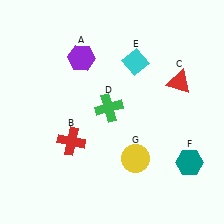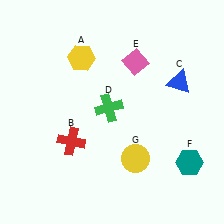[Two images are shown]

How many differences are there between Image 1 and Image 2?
There are 3 differences between the two images.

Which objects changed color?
A changed from purple to yellow. C changed from red to blue. E changed from cyan to pink.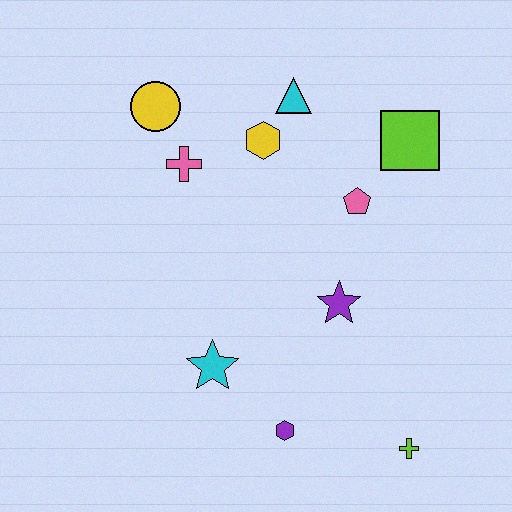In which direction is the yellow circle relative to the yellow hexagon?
The yellow circle is to the left of the yellow hexagon.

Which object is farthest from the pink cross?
The lime cross is farthest from the pink cross.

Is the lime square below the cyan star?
No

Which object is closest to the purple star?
The pink pentagon is closest to the purple star.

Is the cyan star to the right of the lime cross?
No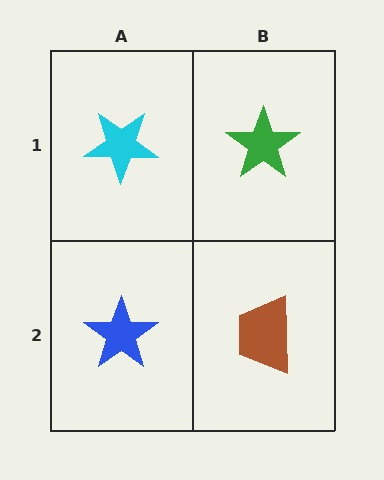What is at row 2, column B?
A brown trapezoid.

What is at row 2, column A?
A blue star.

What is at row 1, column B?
A green star.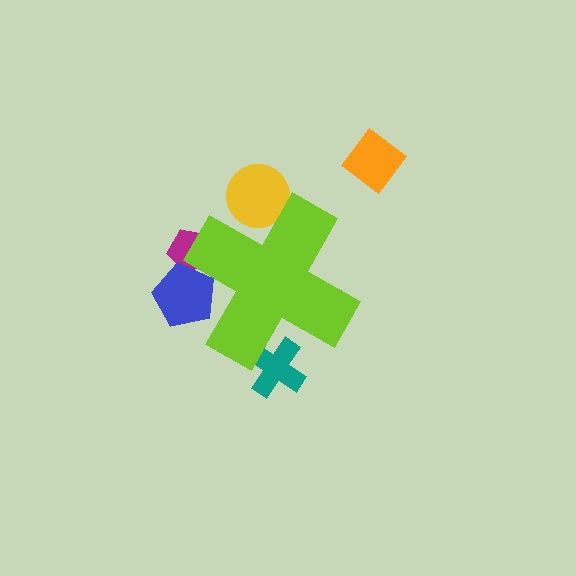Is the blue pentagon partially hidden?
Yes, the blue pentagon is partially hidden behind the lime cross.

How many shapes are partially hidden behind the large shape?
4 shapes are partially hidden.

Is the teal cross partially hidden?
Yes, the teal cross is partially hidden behind the lime cross.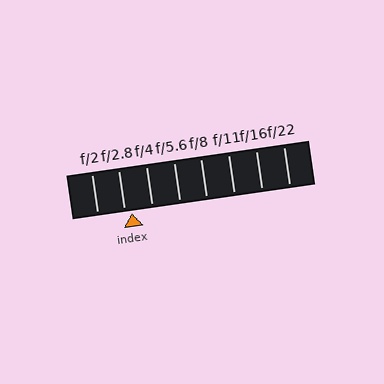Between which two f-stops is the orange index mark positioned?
The index mark is between f/2.8 and f/4.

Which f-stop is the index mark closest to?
The index mark is closest to f/2.8.